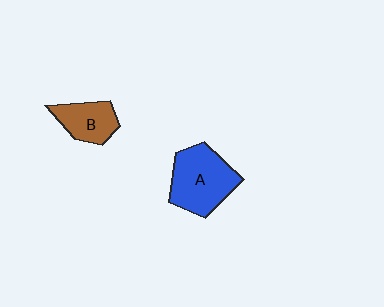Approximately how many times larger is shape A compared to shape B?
Approximately 1.7 times.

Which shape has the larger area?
Shape A (blue).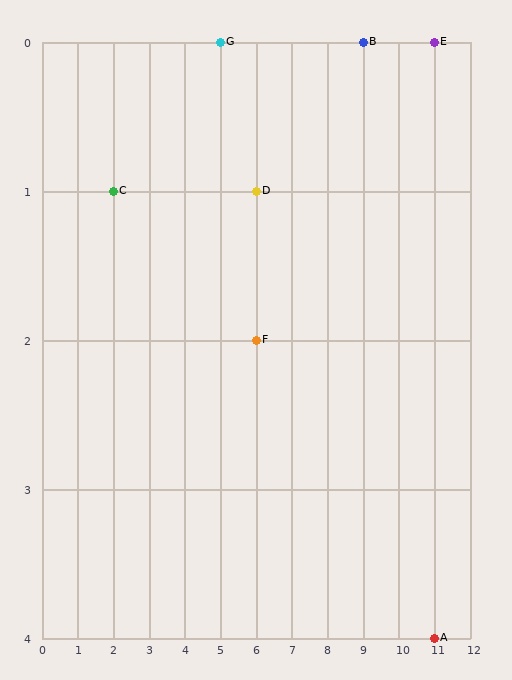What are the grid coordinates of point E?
Point E is at grid coordinates (11, 0).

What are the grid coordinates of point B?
Point B is at grid coordinates (9, 0).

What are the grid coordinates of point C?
Point C is at grid coordinates (2, 1).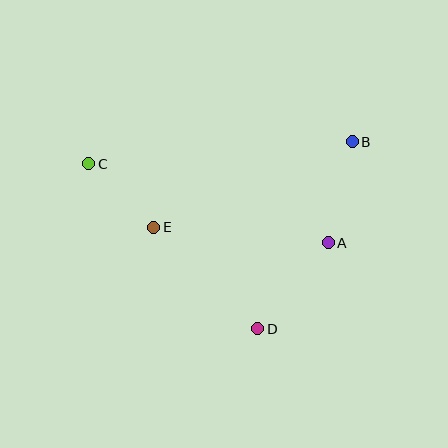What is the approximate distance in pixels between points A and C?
The distance between A and C is approximately 252 pixels.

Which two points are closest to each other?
Points C and E are closest to each other.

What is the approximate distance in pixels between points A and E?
The distance between A and E is approximately 176 pixels.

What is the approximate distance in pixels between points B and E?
The distance between B and E is approximately 216 pixels.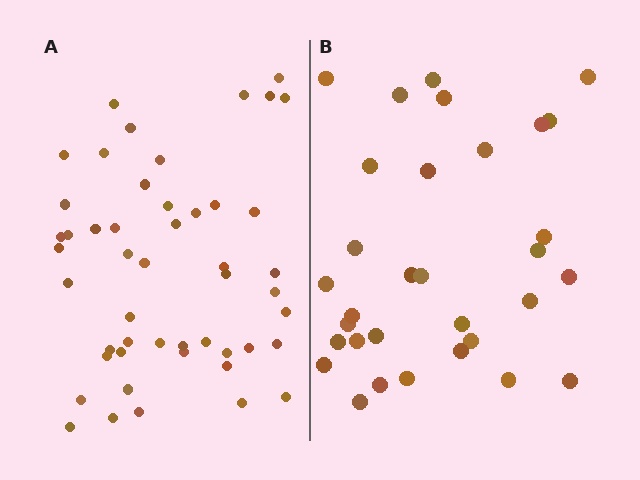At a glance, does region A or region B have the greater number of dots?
Region A (the left region) has more dots.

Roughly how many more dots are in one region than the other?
Region A has approximately 15 more dots than region B.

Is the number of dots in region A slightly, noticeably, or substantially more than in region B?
Region A has substantially more. The ratio is roughly 1.5 to 1.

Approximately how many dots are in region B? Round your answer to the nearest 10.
About 30 dots. (The exact count is 32, which rounds to 30.)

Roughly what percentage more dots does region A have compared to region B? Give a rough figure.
About 55% more.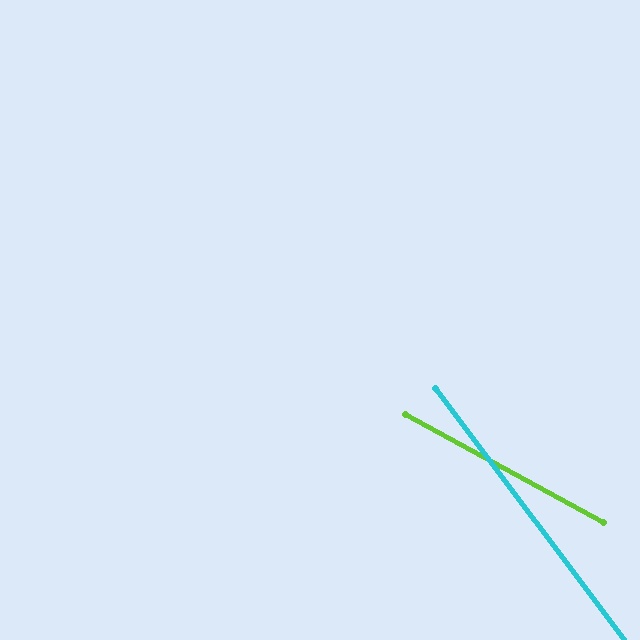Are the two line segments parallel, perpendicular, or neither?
Neither parallel nor perpendicular — they differ by about 24°.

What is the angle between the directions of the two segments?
Approximately 24 degrees.